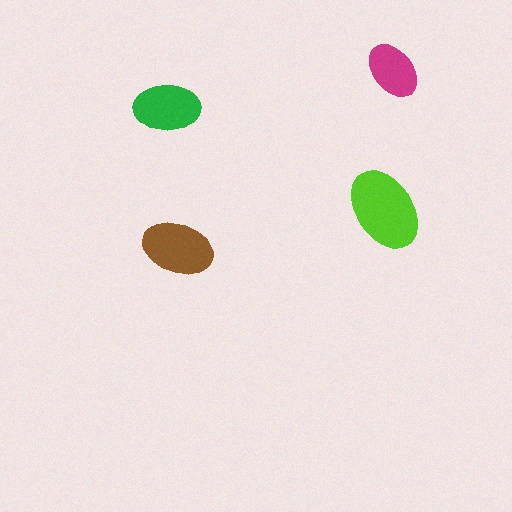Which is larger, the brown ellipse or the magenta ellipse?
The brown one.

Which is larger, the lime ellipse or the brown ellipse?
The lime one.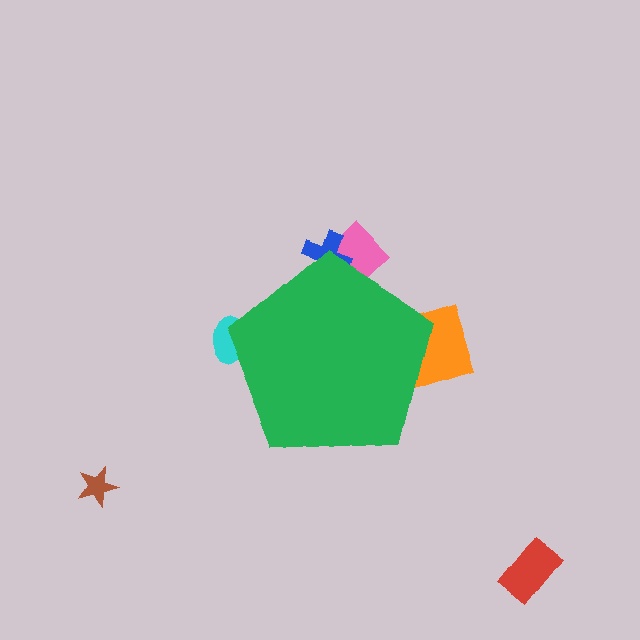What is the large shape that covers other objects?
A green pentagon.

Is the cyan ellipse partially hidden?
Yes, the cyan ellipse is partially hidden behind the green pentagon.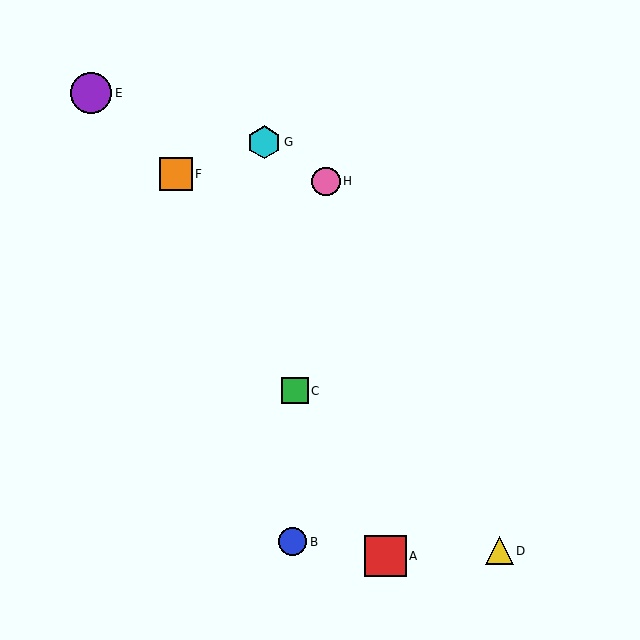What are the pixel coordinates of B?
Object B is at (293, 542).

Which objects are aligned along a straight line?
Objects A, C, F are aligned along a straight line.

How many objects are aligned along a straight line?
3 objects (A, C, F) are aligned along a straight line.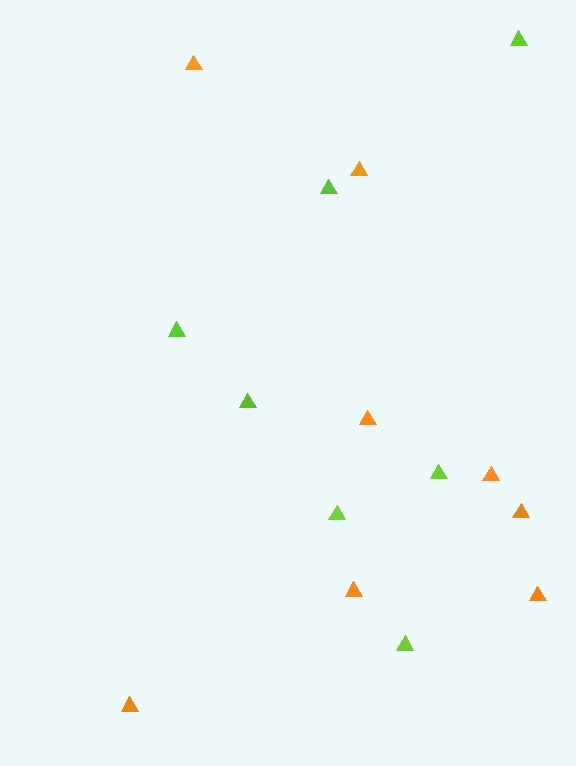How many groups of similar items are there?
There are 2 groups: one group of lime triangles (7) and one group of orange triangles (8).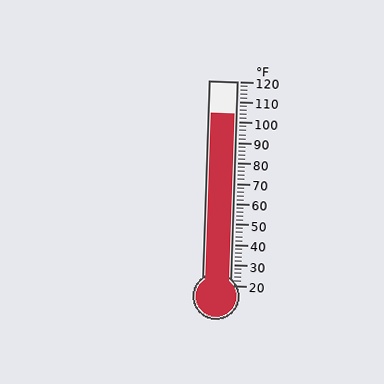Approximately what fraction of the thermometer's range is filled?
The thermometer is filled to approximately 85% of its range.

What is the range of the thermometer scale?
The thermometer scale ranges from 20°F to 120°F.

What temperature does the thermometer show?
The thermometer shows approximately 104°F.